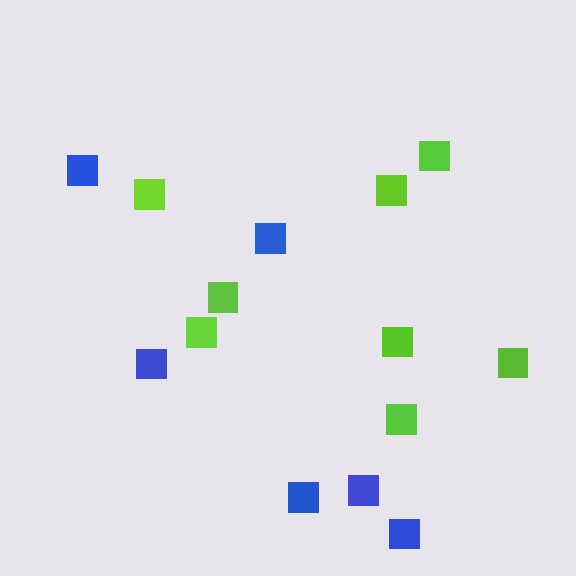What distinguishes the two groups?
There are 2 groups: one group of lime squares (8) and one group of blue squares (6).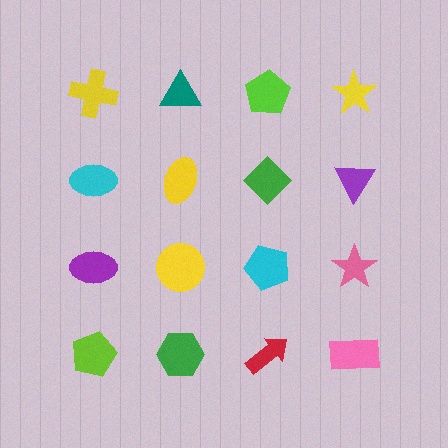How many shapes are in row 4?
4 shapes.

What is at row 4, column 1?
A lime pentagon.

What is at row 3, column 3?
A cyan pentagon.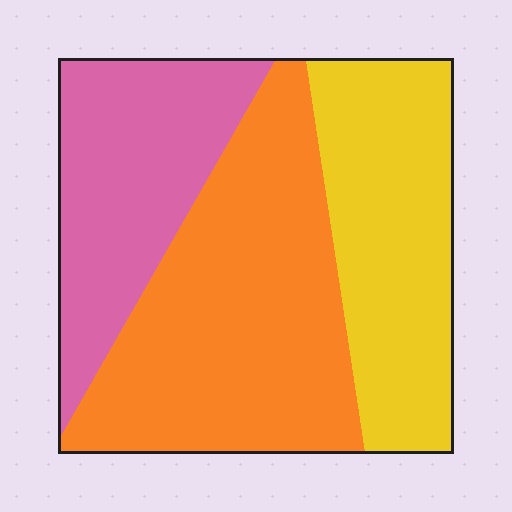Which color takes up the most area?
Orange, at roughly 45%.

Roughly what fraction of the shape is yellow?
Yellow covers about 30% of the shape.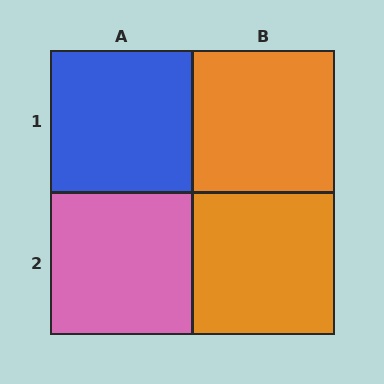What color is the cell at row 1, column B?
Orange.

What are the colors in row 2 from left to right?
Pink, orange.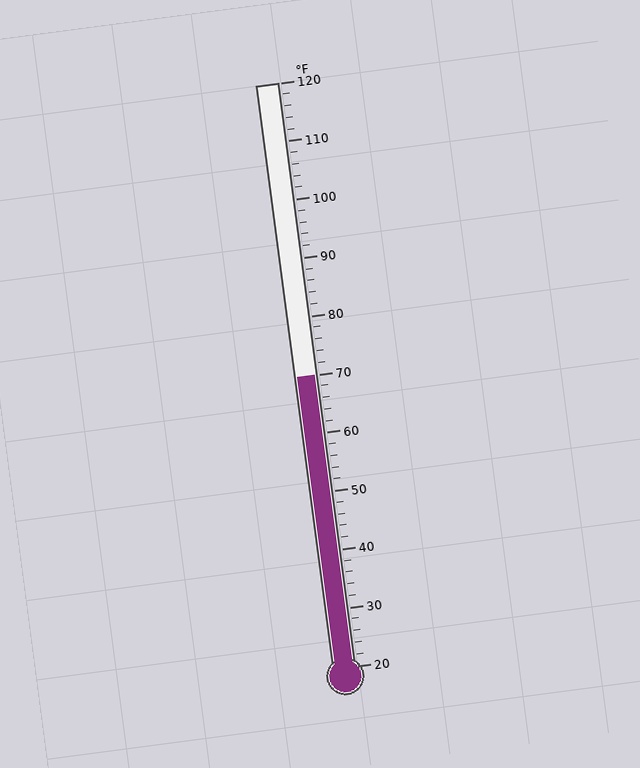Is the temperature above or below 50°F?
The temperature is above 50°F.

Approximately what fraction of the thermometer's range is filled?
The thermometer is filled to approximately 50% of its range.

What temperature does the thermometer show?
The thermometer shows approximately 70°F.